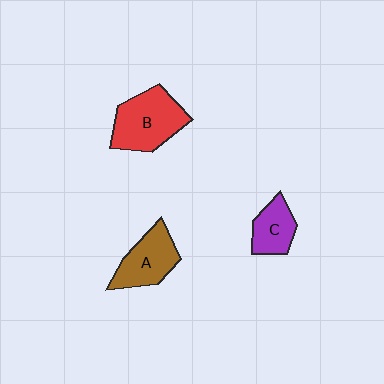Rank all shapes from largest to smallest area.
From largest to smallest: B (red), A (brown), C (purple).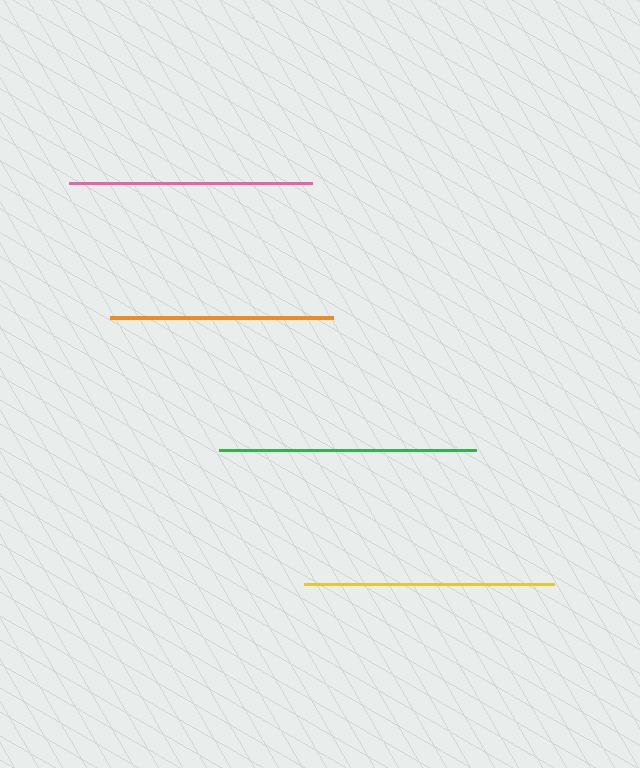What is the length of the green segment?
The green segment is approximately 257 pixels long.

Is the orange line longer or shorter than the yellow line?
The yellow line is longer than the orange line.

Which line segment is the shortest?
The orange line is the shortest at approximately 223 pixels.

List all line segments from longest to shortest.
From longest to shortest: green, yellow, pink, orange.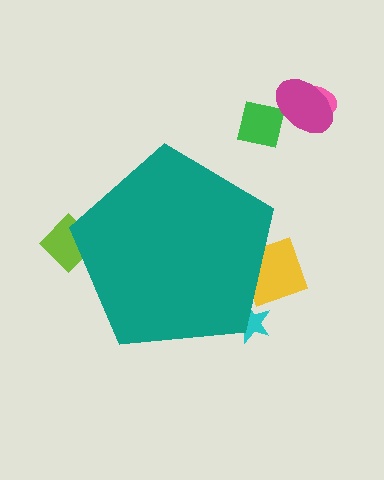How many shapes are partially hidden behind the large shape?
3 shapes are partially hidden.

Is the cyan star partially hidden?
Yes, the cyan star is partially hidden behind the teal pentagon.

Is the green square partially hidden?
No, the green square is fully visible.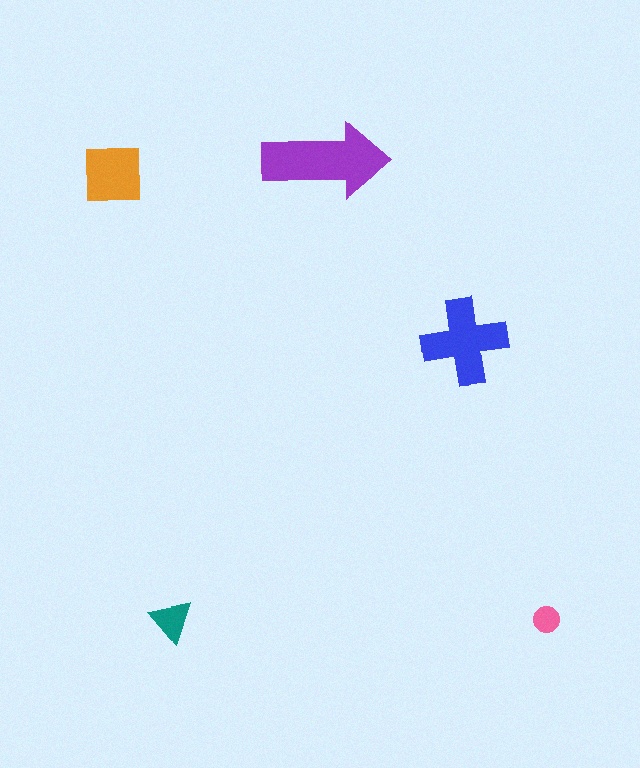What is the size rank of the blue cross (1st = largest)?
2nd.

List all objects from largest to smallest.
The purple arrow, the blue cross, the orange square, the teal triangle, the pink circle.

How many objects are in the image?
There are 5 objects in the image.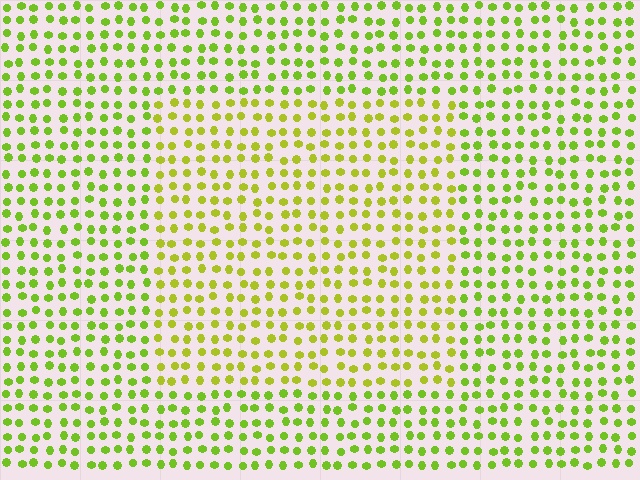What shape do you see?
I see a rectangle.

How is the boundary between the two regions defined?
The boundary is defined purely by a slight shift in hue (about 22 degrees). Spacing, size, and orientation are identical on both sides.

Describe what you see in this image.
The image is filled with small lime elements in a uniform arrangement. A rectangle-shaped region is visible where the elements are tinted to a slightly different hue, forming a subtle color boundary.